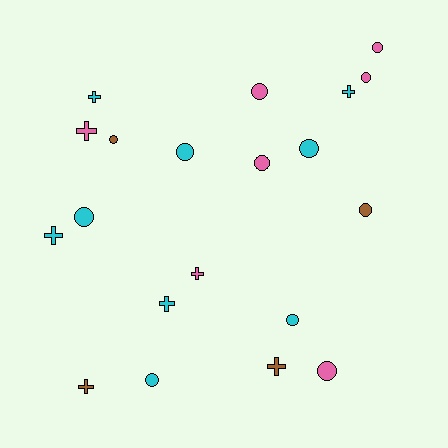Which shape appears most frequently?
Circle, with 12 objects.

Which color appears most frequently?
Cyan, with 9 objects.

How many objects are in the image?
There are 20 objects.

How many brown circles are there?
There are 2 brown circles.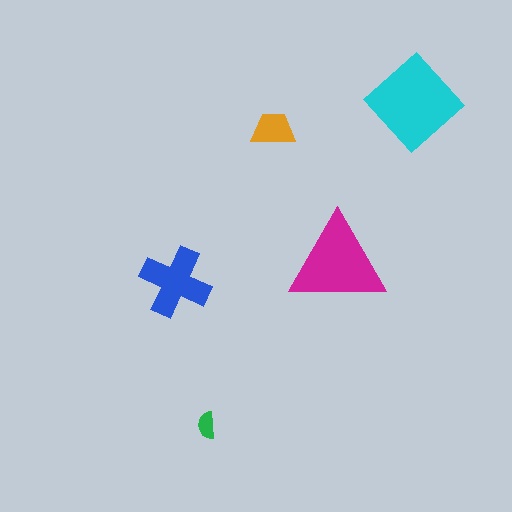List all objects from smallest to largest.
The green semicircle, the orange trapezoid, the blue cross, the magenta triangle, the cyan diamond.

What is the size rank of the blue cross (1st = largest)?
3rd.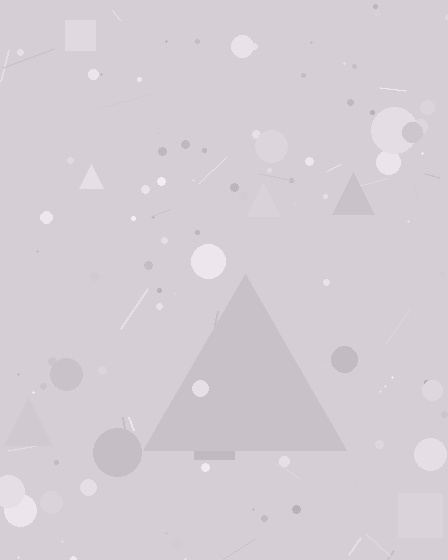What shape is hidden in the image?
A triangle is hidden in the image.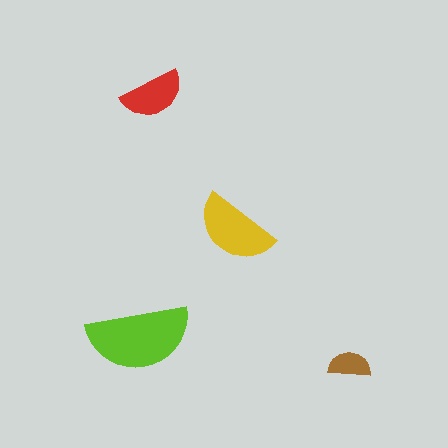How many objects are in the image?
There are 4 objects in the image.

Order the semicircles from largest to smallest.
the lime one, the yellow one, the red one, the brown one.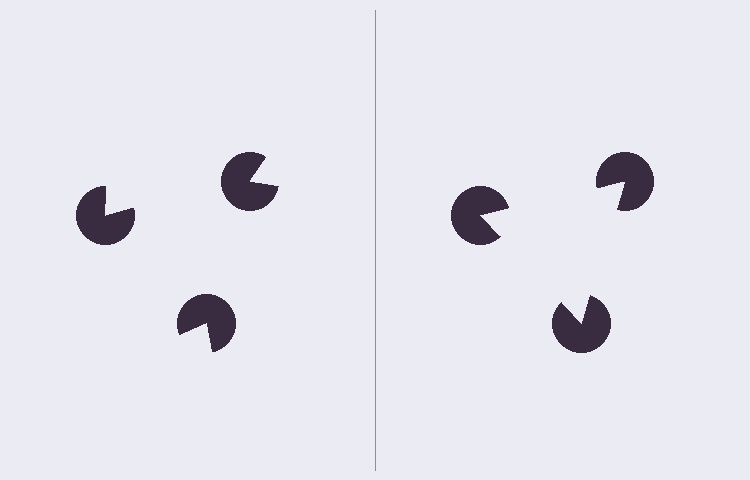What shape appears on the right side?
An illusory triangle.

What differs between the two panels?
The pac-man discs are positioned identically on both sides; only the wedge orientations differ. On the right they align to a triangle; on the left they are misaligned.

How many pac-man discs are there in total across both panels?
6 — 3 on each side.